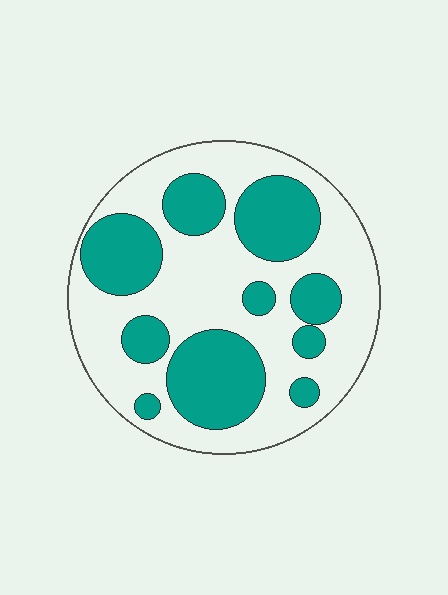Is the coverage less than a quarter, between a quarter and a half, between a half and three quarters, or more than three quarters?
Between a quarter and a half.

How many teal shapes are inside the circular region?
10.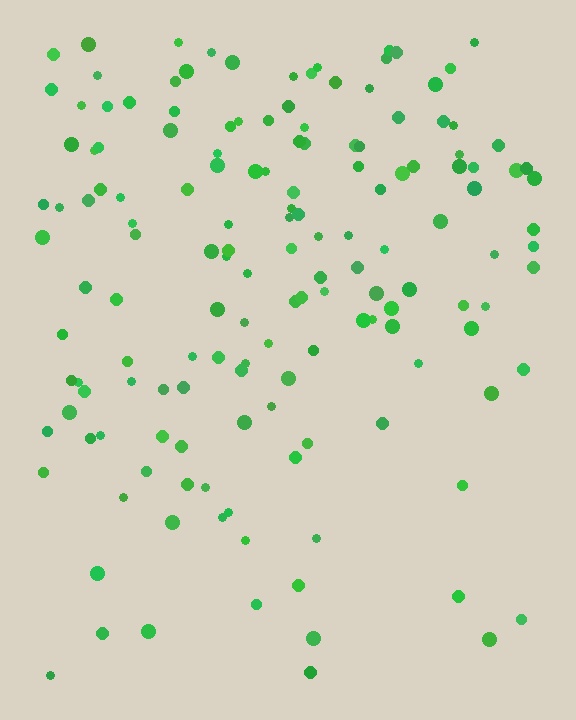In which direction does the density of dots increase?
From bottom to top, with the top side densest.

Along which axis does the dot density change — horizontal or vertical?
Vertical.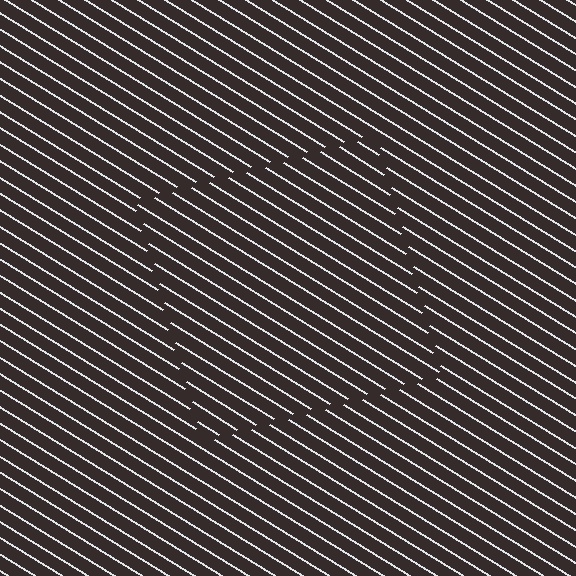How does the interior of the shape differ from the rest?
The interior of the shape contains the same grating, shifted by half a period — the contour is defined by the phase discontinuity where line-ends from the inner and outer gratings abut.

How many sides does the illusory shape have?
4 sides — the line-ends trace a square.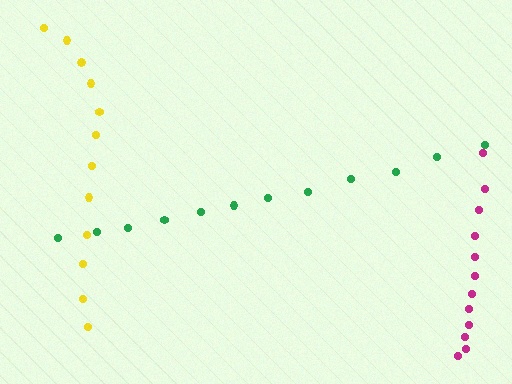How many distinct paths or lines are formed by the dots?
There are 3 distinct paths.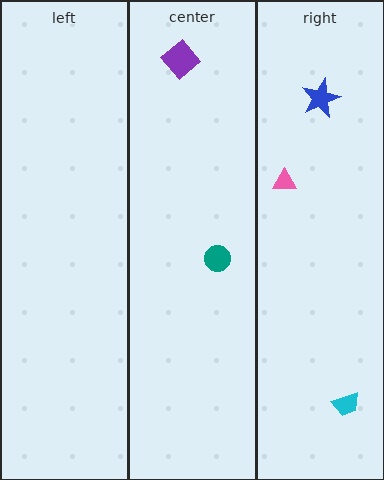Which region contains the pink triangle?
The right region.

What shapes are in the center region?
The teal circle, the purple diamond.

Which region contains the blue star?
The right region.